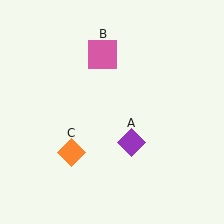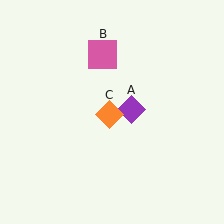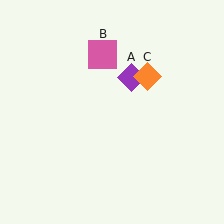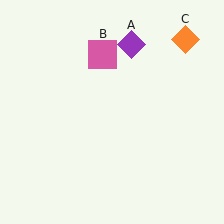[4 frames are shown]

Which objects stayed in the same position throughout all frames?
Pink square (object B) remained stationary.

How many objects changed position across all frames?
2 objects changed position: purple diamond (object A), orange diamond (object C).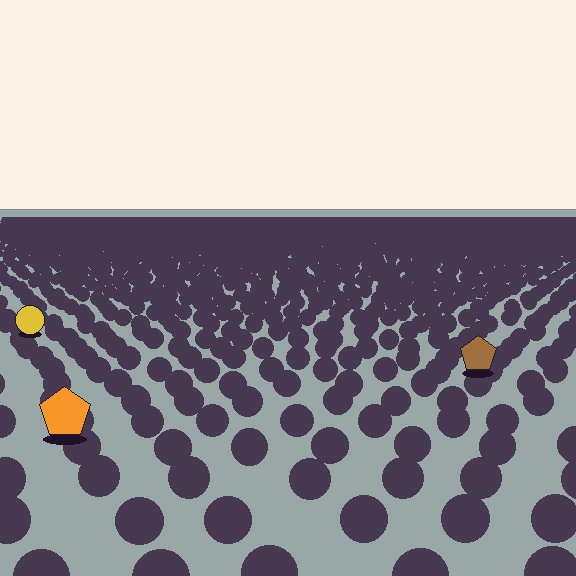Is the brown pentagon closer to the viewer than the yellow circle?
Yes. The brown pentagon is closer — you can tell from the texture gradient: the ground texture is coarser near it.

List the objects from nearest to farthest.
From nearest to farthest: the orange pentagon, the brown pentagon, the yellow circle.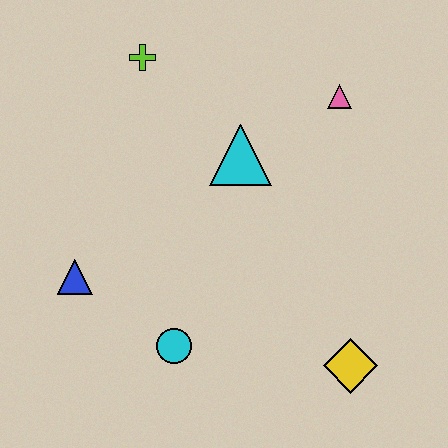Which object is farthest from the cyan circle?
The pink triangle is farthest from the cyan circle.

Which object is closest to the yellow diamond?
The cyan circle is closest to the yellow diamond.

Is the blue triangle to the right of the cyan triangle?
No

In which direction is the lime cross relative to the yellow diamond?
The lime cross is above the yellow diamond.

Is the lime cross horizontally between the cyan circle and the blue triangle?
Yes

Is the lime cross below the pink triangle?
No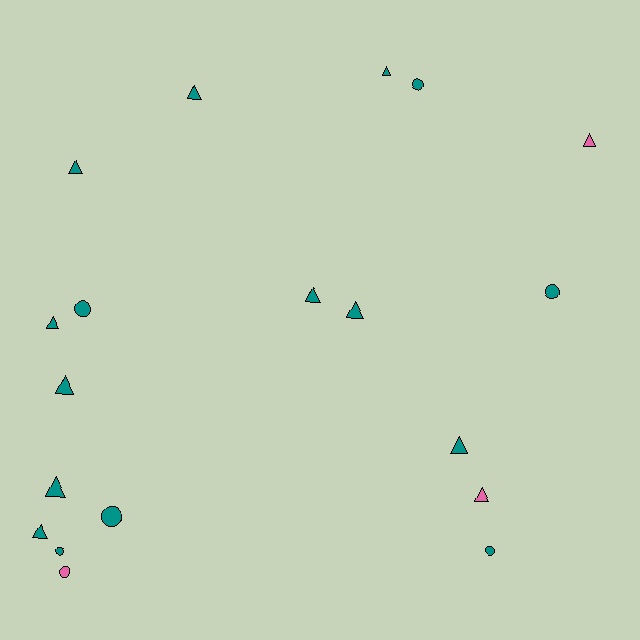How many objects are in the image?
There are 19 objects.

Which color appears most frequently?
Teal, with 16 objects.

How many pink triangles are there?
There are 2 pink triangles.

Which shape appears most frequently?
Triangle, with 12 objects.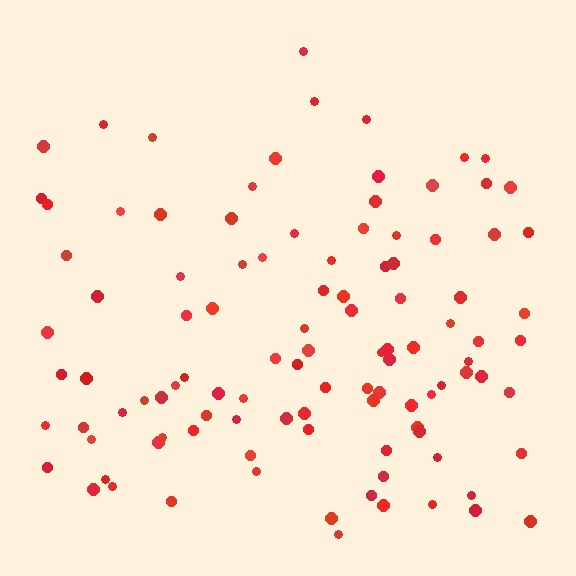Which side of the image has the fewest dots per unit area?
The top.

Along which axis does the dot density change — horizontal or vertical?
Vertical.